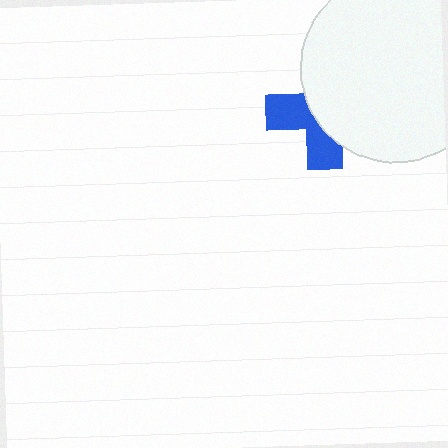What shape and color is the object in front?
The object in front is a white circle.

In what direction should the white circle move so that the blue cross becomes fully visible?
The white circle should move right. That is the shortest direction to clear the overlap and leave the blue cross fully visible.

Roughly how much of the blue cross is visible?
A small part of it is visible (roughly 41%).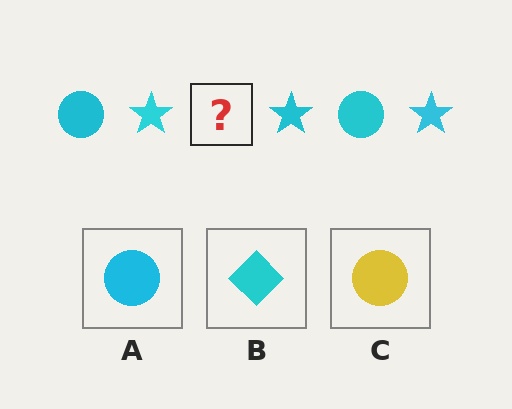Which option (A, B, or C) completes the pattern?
A.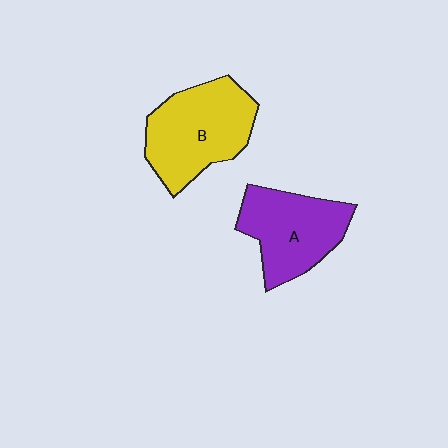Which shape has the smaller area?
Shape A (purple).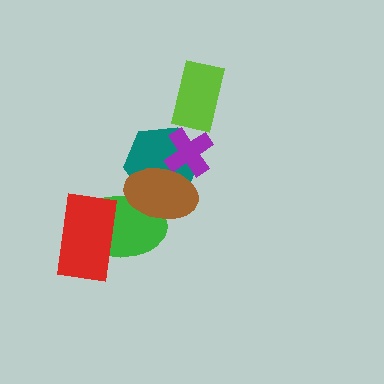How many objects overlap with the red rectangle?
1 object overlaps with the red rectangle.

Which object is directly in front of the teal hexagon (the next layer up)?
The purple cross is directly in front of the teal hexagon.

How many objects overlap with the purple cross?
2 objects overlap with the purple cross.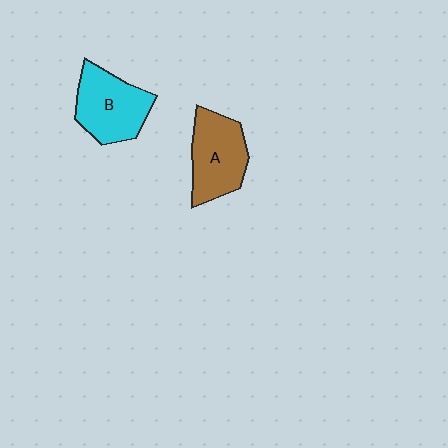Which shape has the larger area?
Shape B (cyan).